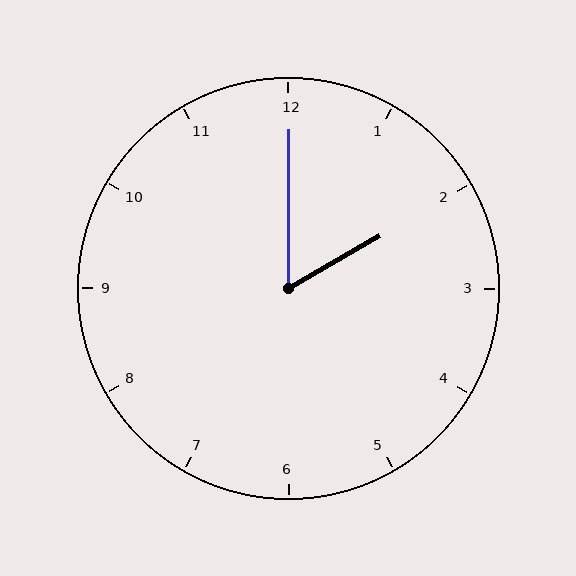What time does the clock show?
2:00.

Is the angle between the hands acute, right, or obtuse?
It is acute.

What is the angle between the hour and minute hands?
Approximately 60 degrees.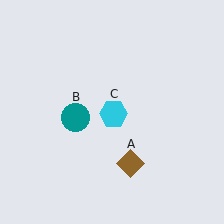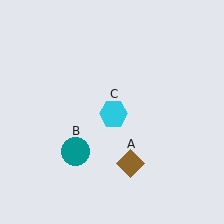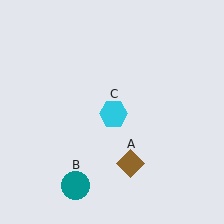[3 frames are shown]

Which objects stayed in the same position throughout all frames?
Brown diamond (object A) and cyan hexagon (object C) remained stationary.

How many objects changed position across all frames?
1 object changed position: teal circle (object B).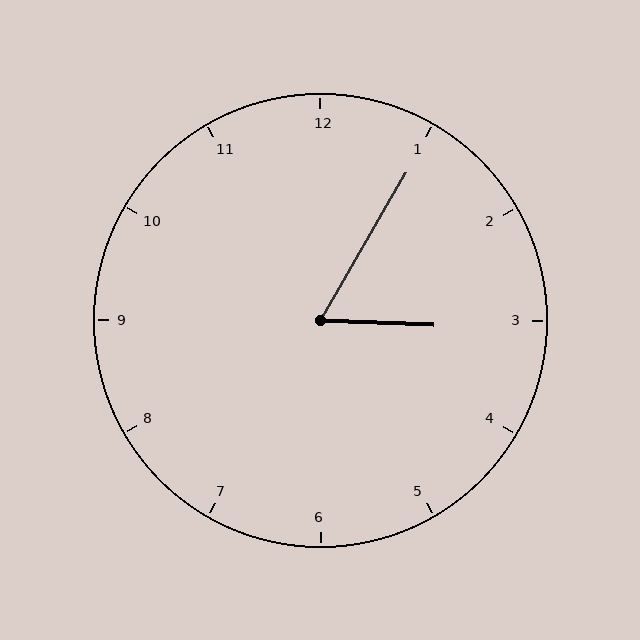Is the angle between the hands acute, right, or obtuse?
It is acute.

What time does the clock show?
3:05.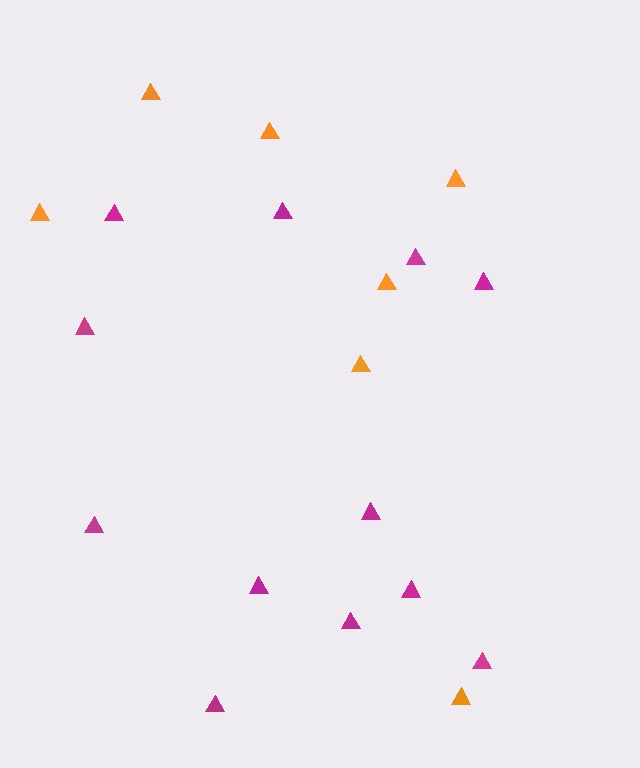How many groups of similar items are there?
There are 2 groups: one group of magenta triangles (12) and one group of orange triangles (7).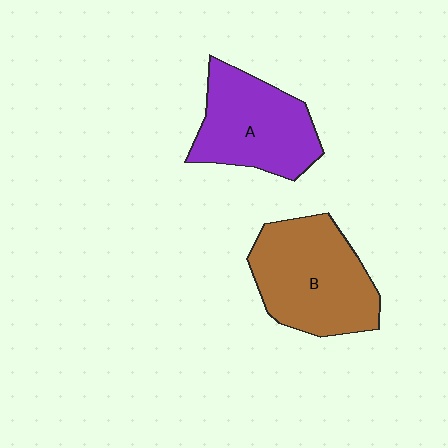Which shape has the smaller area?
Shape A (purple).